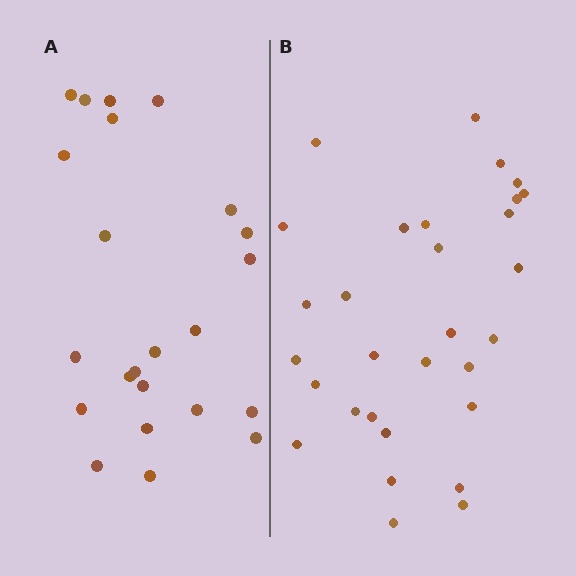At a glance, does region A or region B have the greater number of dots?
Region B (the right region) has more dots.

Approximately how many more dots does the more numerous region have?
Region B has roughly 8 or so more dots than region A.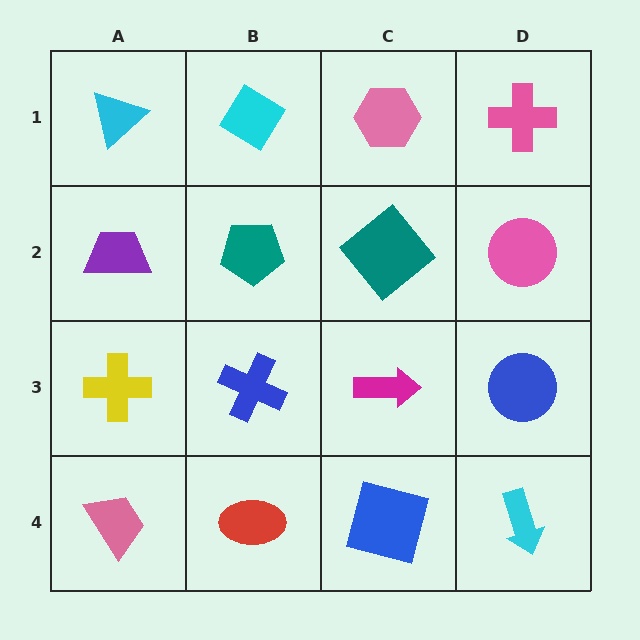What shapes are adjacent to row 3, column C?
A teal diamond (row 2, column C), a blue square (row 4, column C), a blue cross (row 3, column B), a blue circle (row 3, column D).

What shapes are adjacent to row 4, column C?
A magenta arrow (row 3, column C), a red ellipse (row 4, column B), a cyan arrow (row 4, column D).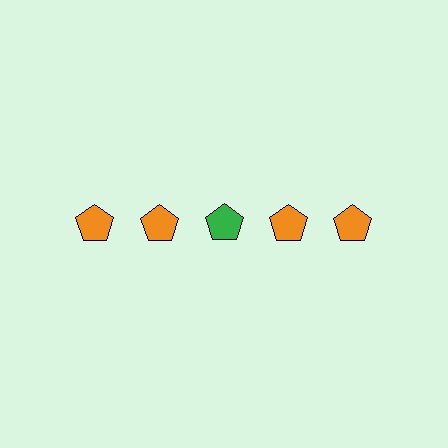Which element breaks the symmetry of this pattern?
The green pentagon in the top row, center column breaks the symmetry. All other shapes are orange pentagons.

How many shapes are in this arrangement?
There are 5 shapes arranged in a grid pattern.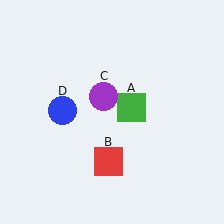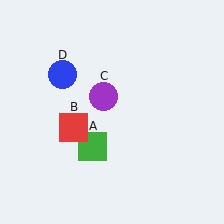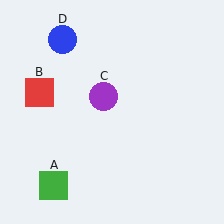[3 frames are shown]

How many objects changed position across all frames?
3 objects changed position: green square (object A), red square (object B), blue circle (object D).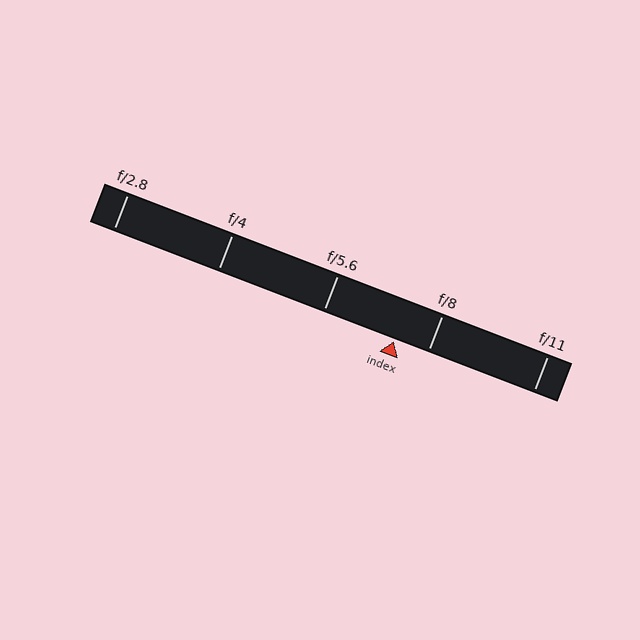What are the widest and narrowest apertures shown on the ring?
The widest aperture shown is f/2.8 and the narrowest is f/11.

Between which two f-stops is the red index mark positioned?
The index mark is between f/5.6 and f/8.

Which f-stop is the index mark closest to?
The index mark is closest to f/8.